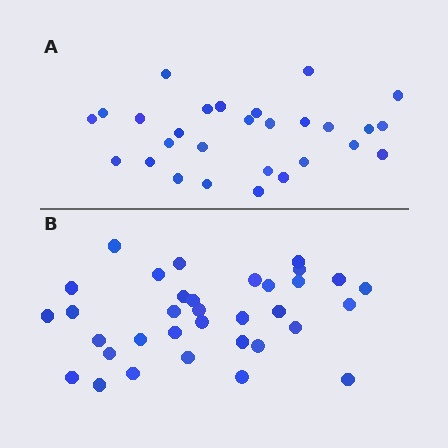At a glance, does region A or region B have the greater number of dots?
Region B (the bottom region) has more dots.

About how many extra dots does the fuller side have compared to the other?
Region B has about 6 more dots than region A.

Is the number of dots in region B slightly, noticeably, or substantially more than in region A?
Region B has only slightly more — the two regions are fairly close. The ratio is roughly 1.2 to 1.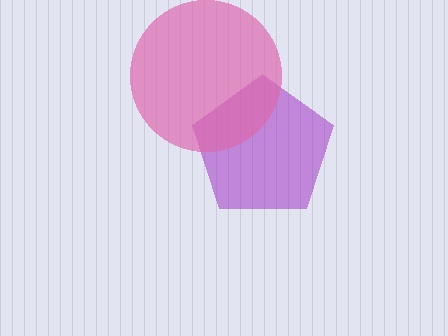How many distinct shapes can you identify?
There are 2 distinct shapes: a purple pentagon, a pink circle.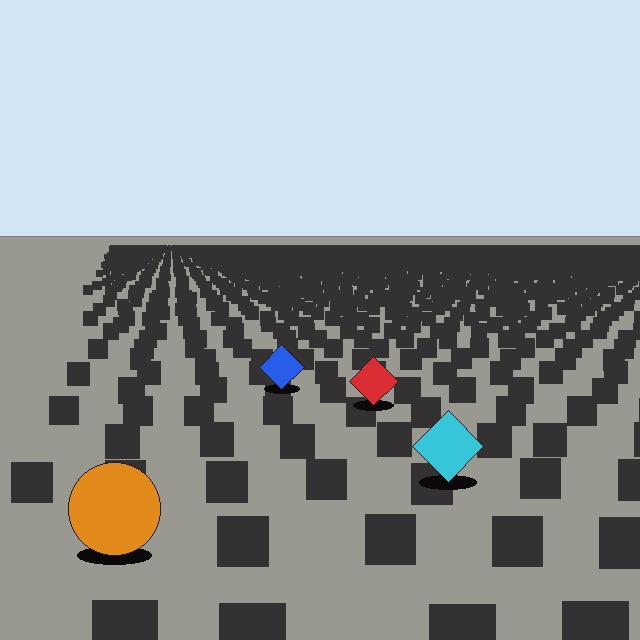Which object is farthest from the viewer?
The blue diamond is farthest from the viewer. It appears smaller and the ground texture around it is denser.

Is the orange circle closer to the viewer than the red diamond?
Yes. The orange circle is closer — you can tell from the texture gradient: the ground texture is coarser near it.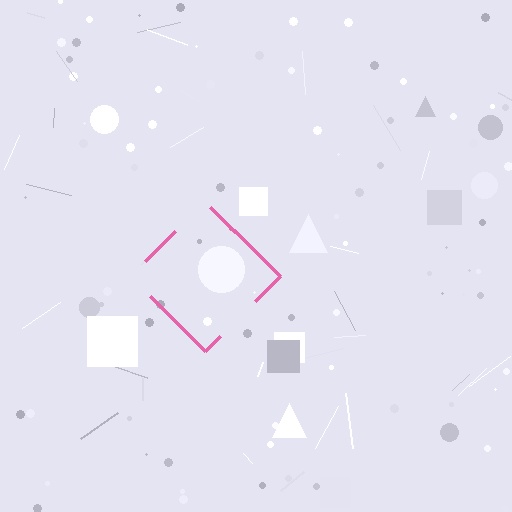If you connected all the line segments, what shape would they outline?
They would outline a diamond.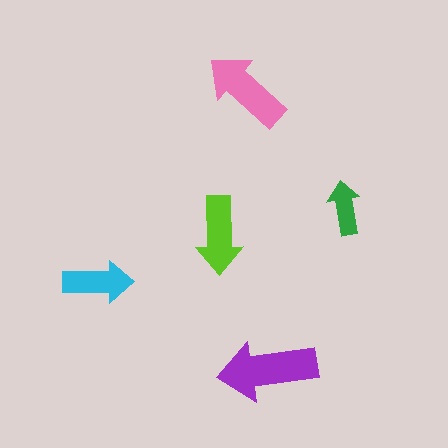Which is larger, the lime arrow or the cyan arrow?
The lime one.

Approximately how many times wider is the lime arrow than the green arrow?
About 1.5 times wider.